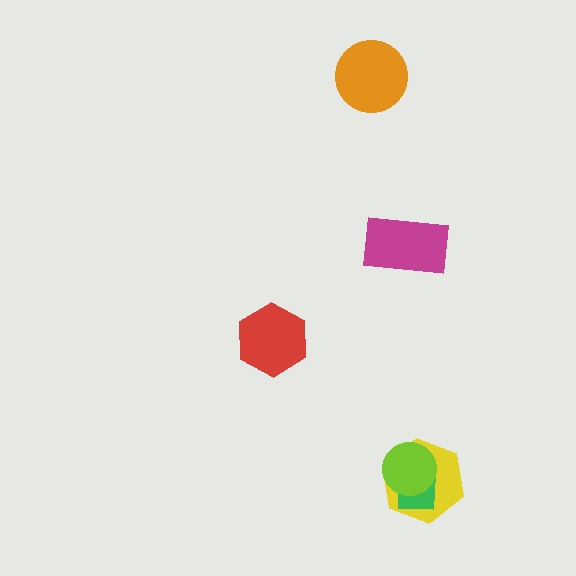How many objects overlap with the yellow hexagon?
2 objects overlap with the yellow hexagon.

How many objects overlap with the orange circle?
0 objects overlap with the orange circle.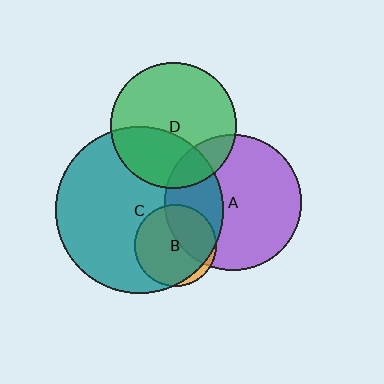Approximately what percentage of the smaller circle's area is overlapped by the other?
Approximately 95%.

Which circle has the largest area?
Circle C (teal).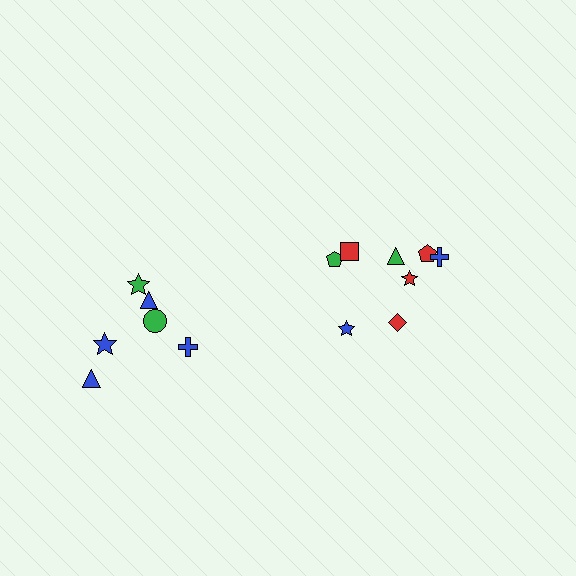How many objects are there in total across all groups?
There are 14 objects.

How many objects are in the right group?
There are 8 objects.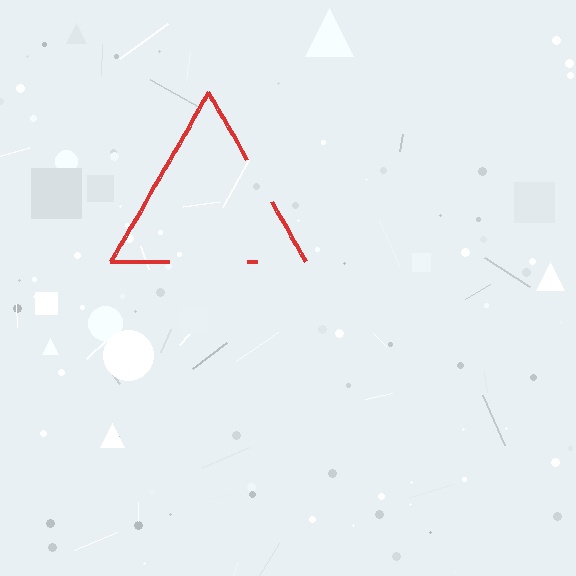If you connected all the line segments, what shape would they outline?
They would outline a triangle.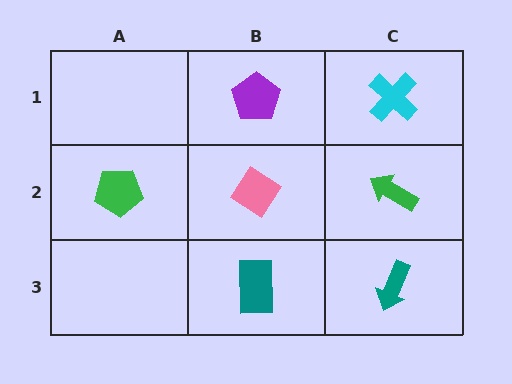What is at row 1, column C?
A cyan cross.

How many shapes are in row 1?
2 shapes.